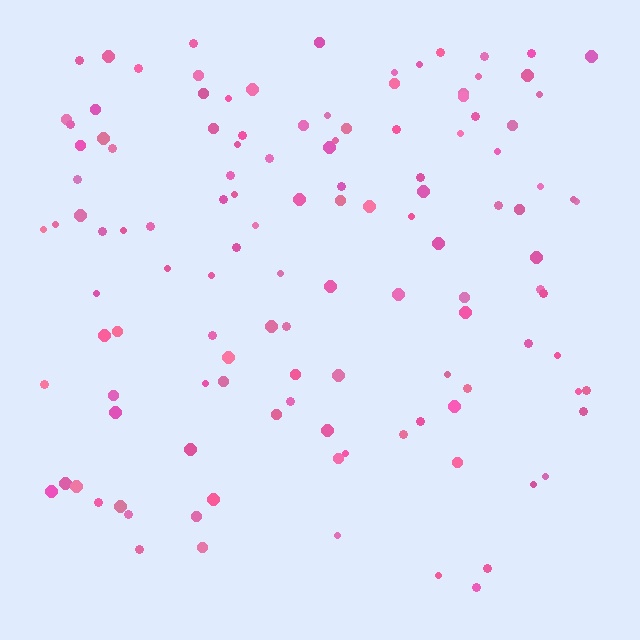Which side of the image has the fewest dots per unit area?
The bottom.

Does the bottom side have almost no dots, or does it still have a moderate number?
Still a moderate number, just noticeably fewer than the top.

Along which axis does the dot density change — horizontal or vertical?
Vertical.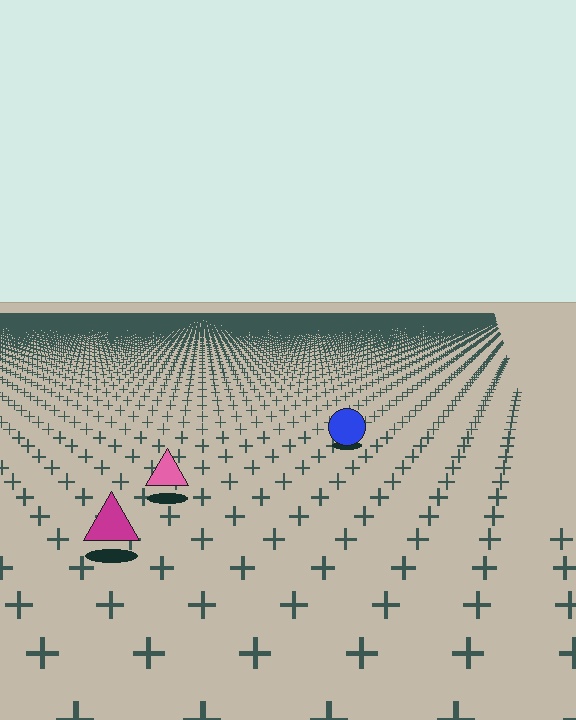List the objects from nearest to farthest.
From nearest to farthest: the magenta triangle, the pink triangle, the blue circle.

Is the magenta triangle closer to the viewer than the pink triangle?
Yes. The magenta triangle is closer — you can tell from the texture gradient: the ground texture is coarser near it.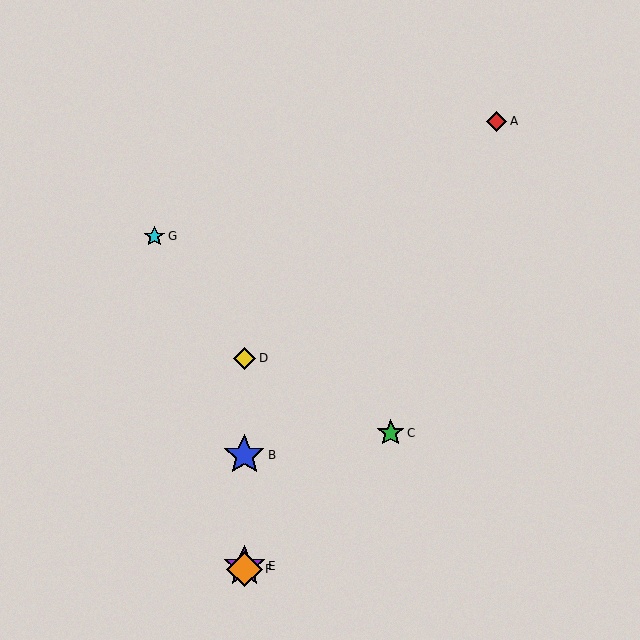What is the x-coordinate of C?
Object C is at x≈391.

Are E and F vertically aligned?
Yes, both are at x≈244.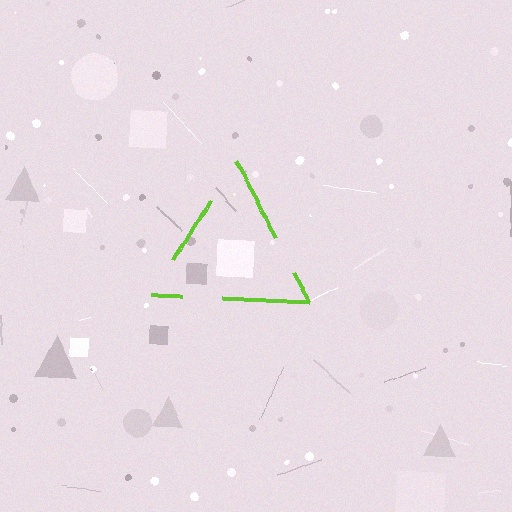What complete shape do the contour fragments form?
The contour fragments form a triangle.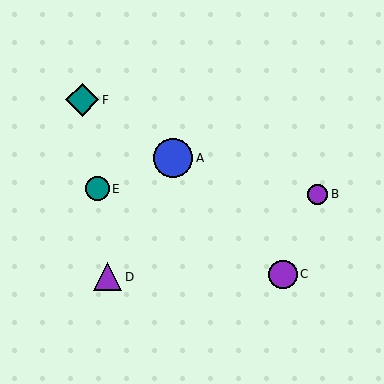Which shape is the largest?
The blue circle (labeled A) is the largest.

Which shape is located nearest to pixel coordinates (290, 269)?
The purple circle (labeled C) at (283, 274) is nearest to that location.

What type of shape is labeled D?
Shape D is a purple triangle.